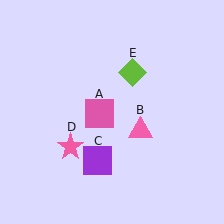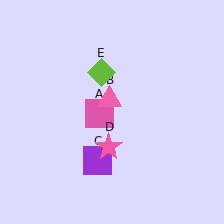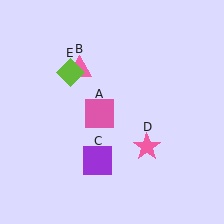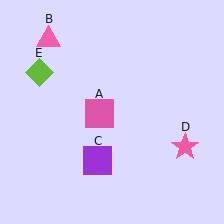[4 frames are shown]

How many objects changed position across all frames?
3 objects changed position: pink triangle (object B), pink star (object D), lime diamond (object E).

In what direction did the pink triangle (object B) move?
The pink triangle (object B) moved up and to the left.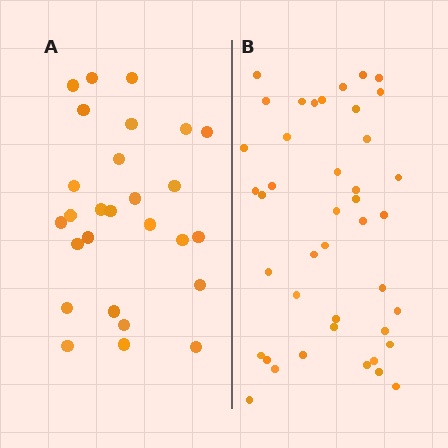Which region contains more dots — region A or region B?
Region B (the right region) has more dots.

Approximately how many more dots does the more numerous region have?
Region B has approximately 15 more dots than region A.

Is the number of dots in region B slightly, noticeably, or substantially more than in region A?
Region B has substantially more. The ratio is roughly 1.6 to 1.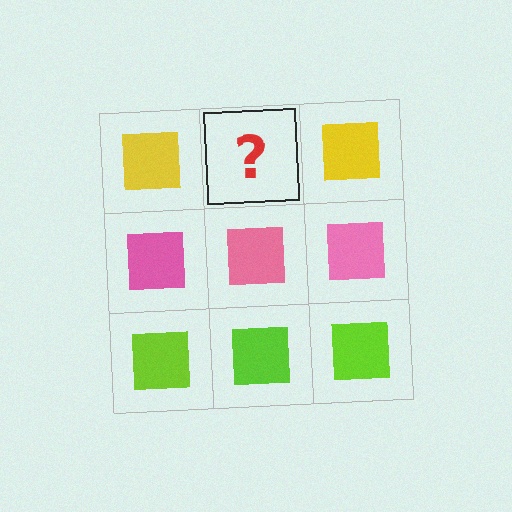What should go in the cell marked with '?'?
The missing cell should contain a yellow square.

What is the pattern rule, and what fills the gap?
The rule is that each row has a consistent color. The gap should be filled with a yellow square.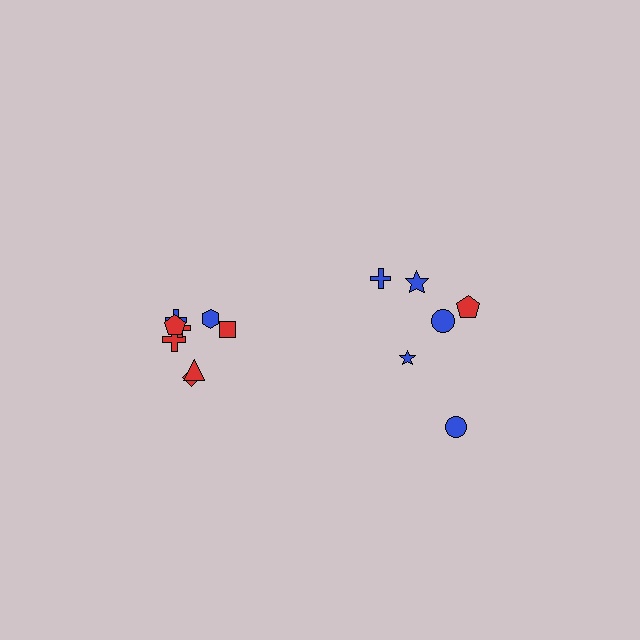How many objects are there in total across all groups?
There are 14 objects.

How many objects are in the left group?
There are 8 objects.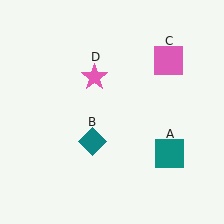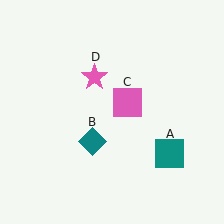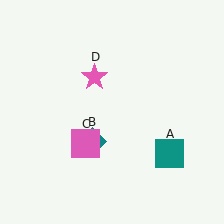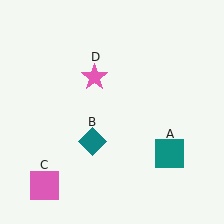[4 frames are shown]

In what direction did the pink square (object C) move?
The pink square (object C) moved down and to the left.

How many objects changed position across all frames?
1 object changed position: pink square (object C).